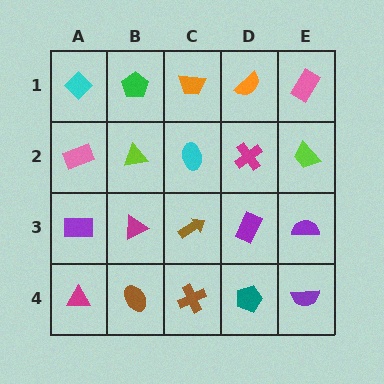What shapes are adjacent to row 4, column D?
A purple rectangle (row 3, column D), a brown cross (row 4, column C), a purple semicircle (row 4, column E).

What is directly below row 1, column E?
A lime trapezoid.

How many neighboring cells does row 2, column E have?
3.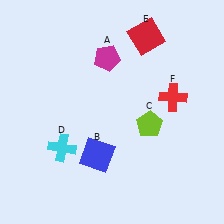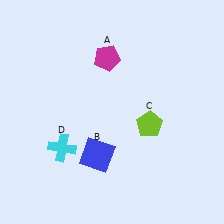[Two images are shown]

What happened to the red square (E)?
The red square (E) was removed in Image 2. It was in the top-right area of Image 1.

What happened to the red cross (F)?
The red cross (F) was removed in Image 2. It was in the top-right area of Image 1.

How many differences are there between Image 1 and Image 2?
There are 2 differences between the two images.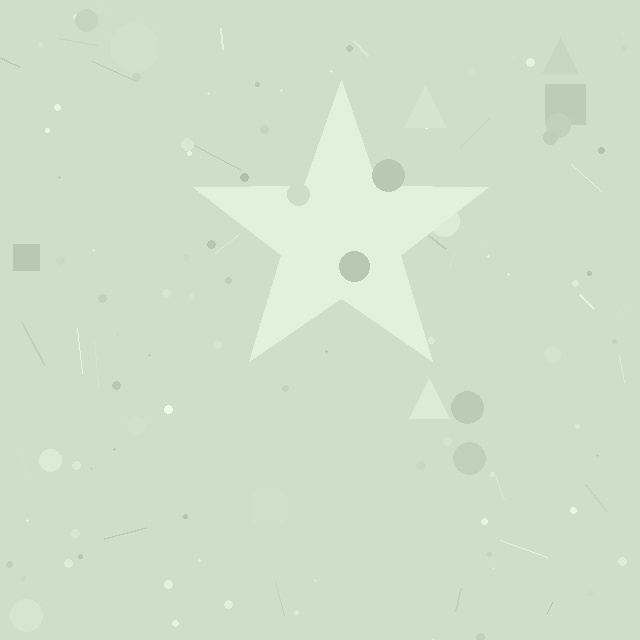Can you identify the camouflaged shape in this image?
The camouflaged shape is a star.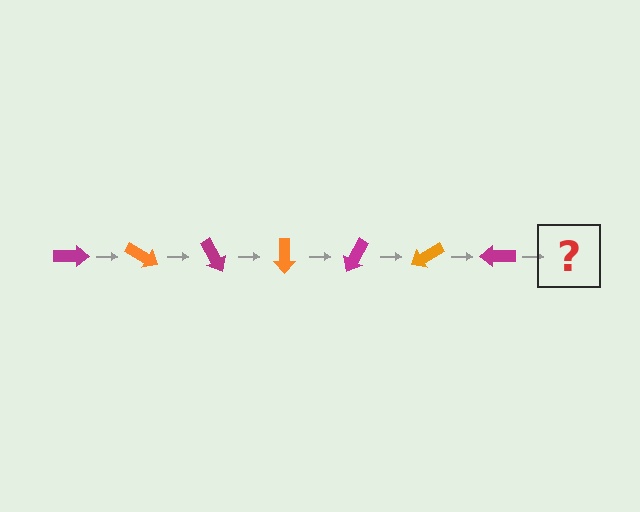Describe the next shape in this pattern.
It should be an orange arrow, rotated 210 degrees from the start.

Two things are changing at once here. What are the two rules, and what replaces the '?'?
The two rules are that it rotates 30 degrees each step and the color cycles through magenta and orange. The '?' should be an orange arrow, rotated 210 degrees from the start.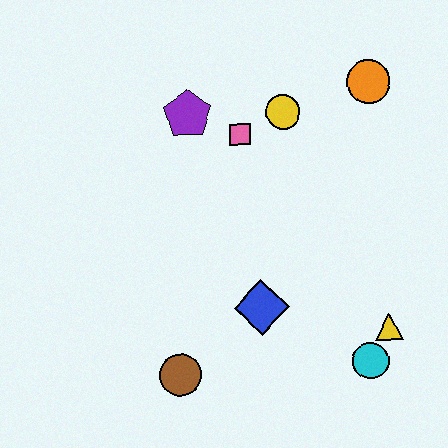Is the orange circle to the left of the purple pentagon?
No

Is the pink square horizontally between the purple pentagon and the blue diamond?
Yes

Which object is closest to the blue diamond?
The brown circle is closest to the blue diamond.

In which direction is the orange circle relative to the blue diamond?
The orange circle is above the blue diamond.